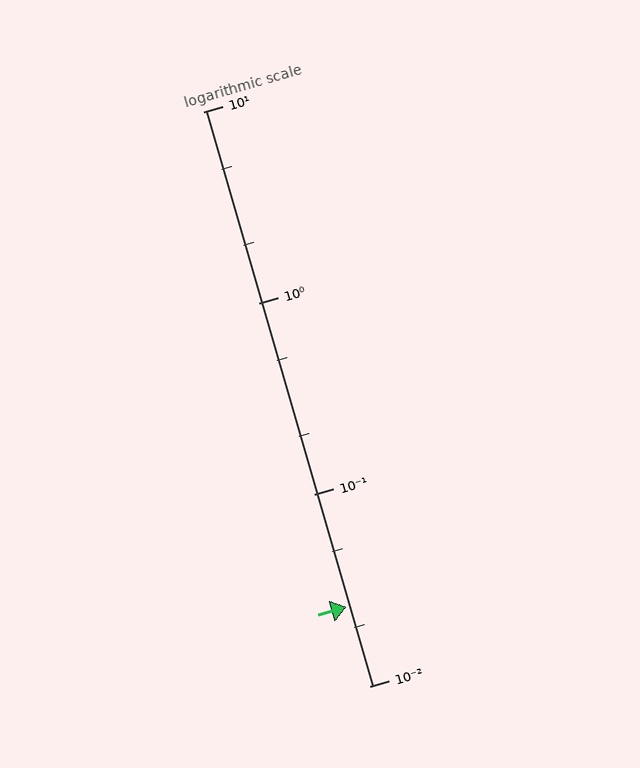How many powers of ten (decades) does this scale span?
The scale spans 3 decades, from 0.01 to 10.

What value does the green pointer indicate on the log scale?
The pointer indicates approximately 0.026.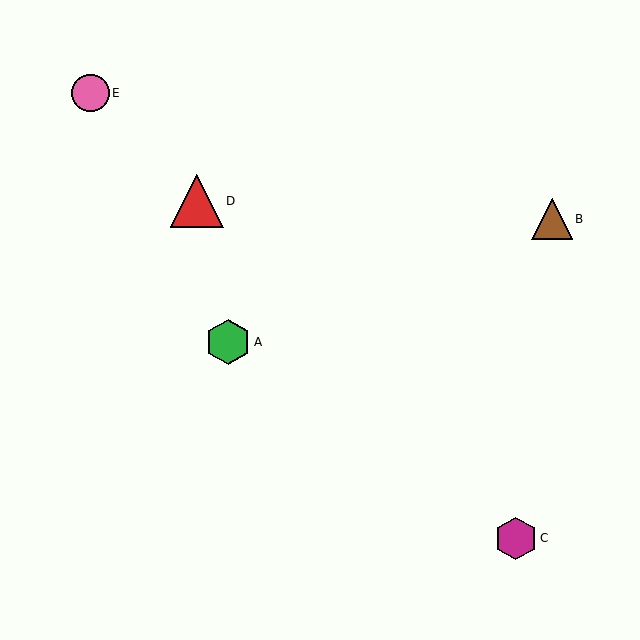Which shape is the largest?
The red triangle (labeled D) is the largest.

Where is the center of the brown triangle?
The center of the brown triangle is at (552, 219).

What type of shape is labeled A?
Shape A is a green hexagon.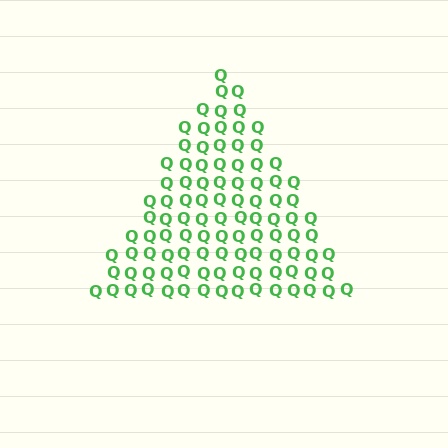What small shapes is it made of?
It is made of small letter Q's.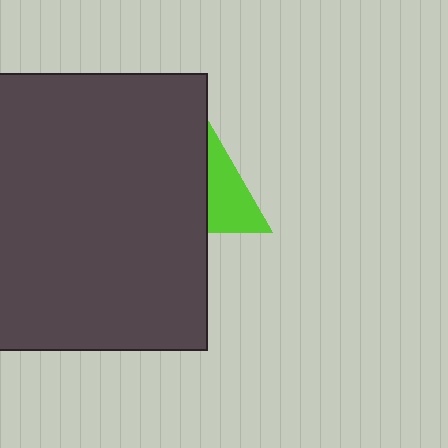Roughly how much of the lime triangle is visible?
About half of it is visible (roughly 46%).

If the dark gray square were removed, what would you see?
You would see the complete lime triangle.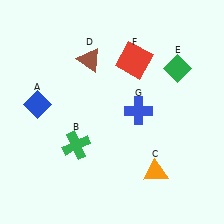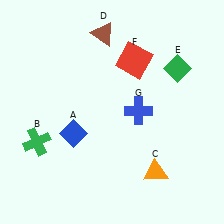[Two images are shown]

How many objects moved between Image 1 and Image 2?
3 objects moved between the two images.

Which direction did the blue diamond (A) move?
The blue diamond (A) moved right.